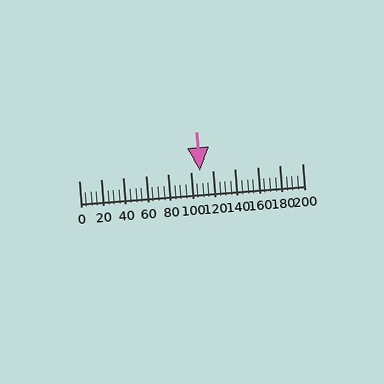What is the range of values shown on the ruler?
The ruler shows values from 0 to 200.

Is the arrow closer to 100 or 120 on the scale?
The arrow is closer to 100.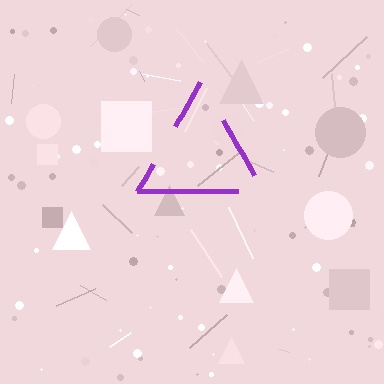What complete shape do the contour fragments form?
The contour fragments form a triangle.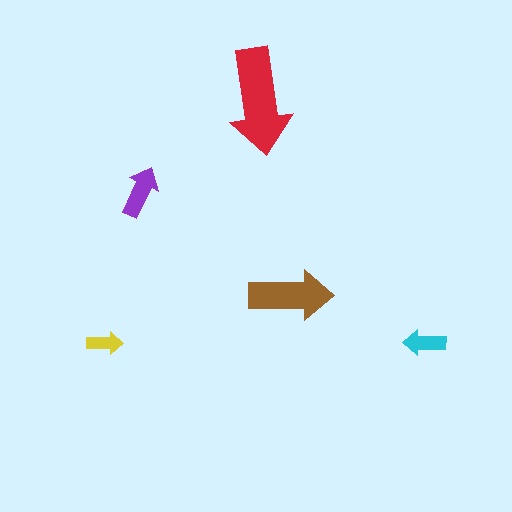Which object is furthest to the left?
The yellow arrow is leftmost.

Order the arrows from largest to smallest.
the red one, the brown one, the purple one, the cyan one, the yellow one.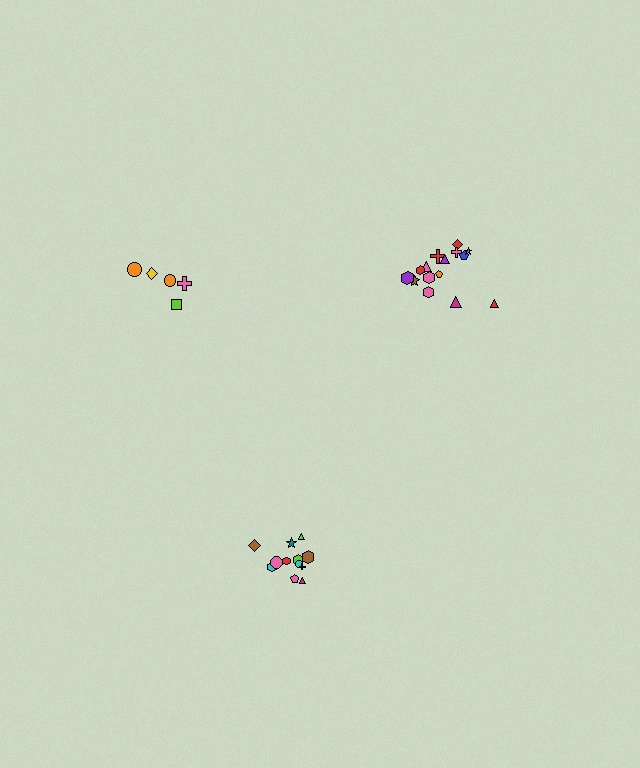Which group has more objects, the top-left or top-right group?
The top-right group.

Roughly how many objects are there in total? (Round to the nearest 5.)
Roughly 30 objects in total.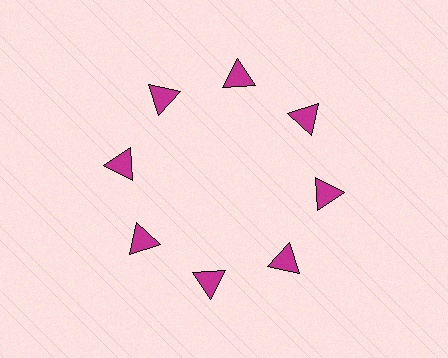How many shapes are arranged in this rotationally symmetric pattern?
There are 8 shapes, arranged in 8 groups of 1.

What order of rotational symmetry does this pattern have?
This pattern has 8-fold rotational symmetry.